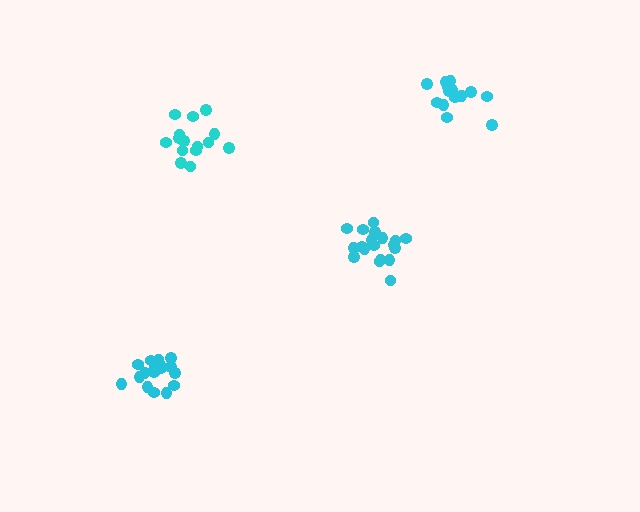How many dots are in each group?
Group 1: 19 dots, Group 2: 17 dots, Group 3: 14 dots, Group 4: 15 dots (65 total).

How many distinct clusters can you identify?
There are 4 distinct clusters.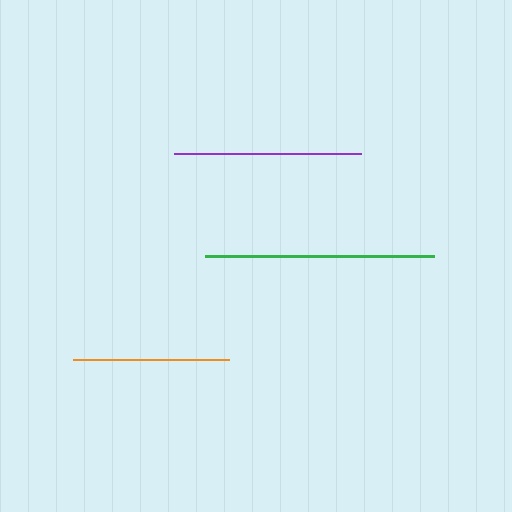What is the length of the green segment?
The green segment is approximately 229 pixels long.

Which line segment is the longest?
The green line is the longest at approximately 229 pixels.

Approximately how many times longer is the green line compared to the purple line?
The green line is approximately 1.2 times the length of the purple line.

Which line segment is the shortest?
The orange line is the shortest at approximately 156 pixels.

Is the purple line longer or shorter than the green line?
The green line is longer than the purple line.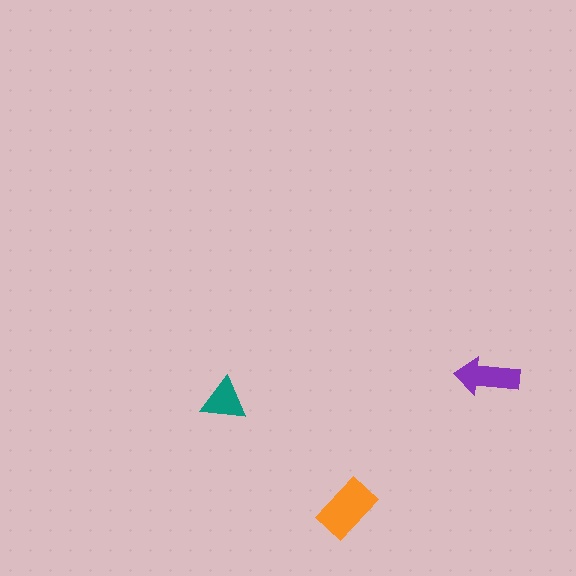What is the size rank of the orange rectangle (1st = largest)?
1st.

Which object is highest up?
The purple arrow is topmost.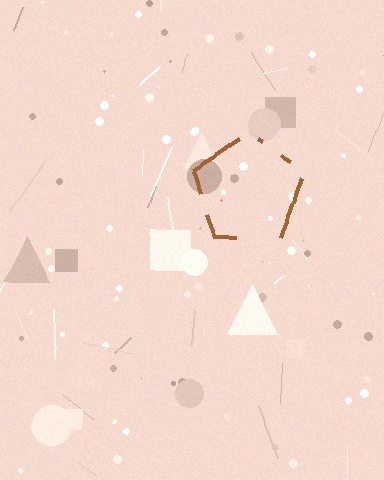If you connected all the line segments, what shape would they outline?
They would outline a pentagon.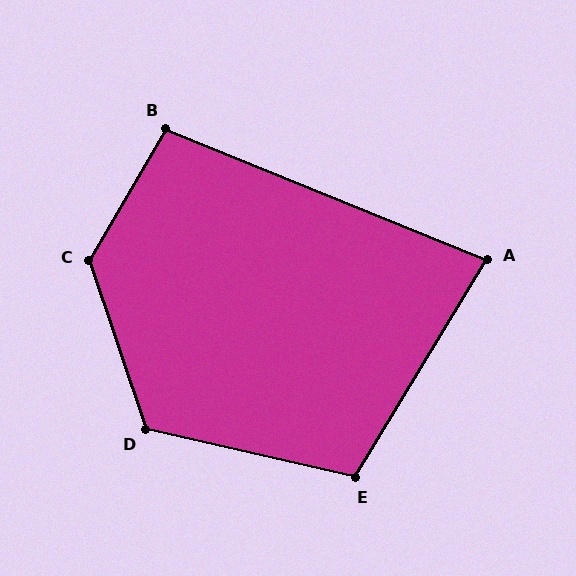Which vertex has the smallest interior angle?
A, at approximately 81 degrees.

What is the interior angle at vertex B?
Approximately 98 degrees (obtuse).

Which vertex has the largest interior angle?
C, at approximately 131 degrees.